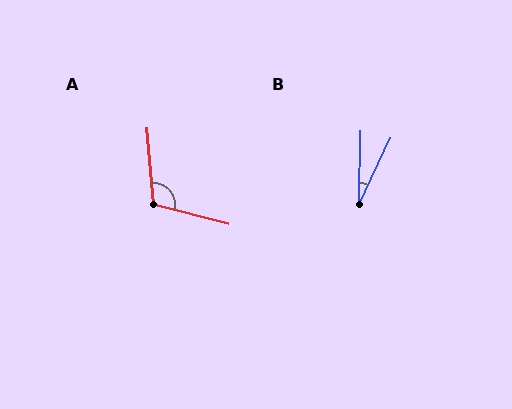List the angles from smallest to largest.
B (23°), A (109°).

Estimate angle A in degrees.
Approximately 109 degrees.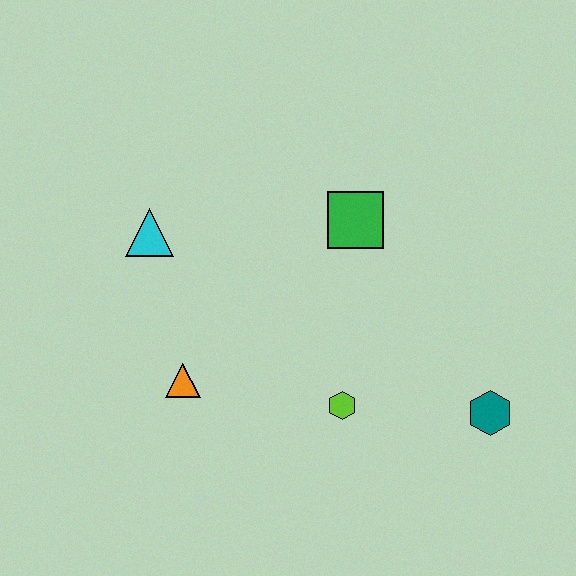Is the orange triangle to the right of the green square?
No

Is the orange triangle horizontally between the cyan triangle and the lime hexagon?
Yes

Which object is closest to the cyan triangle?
The orange triangle is closest to the cyan triangle.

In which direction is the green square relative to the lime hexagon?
The green square is above the lime hexagon.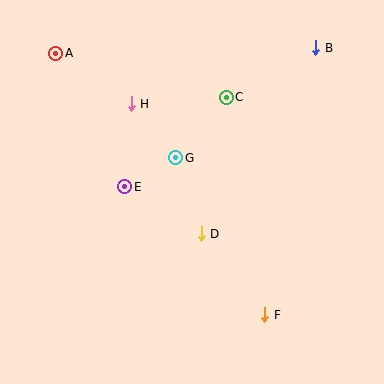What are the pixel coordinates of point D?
Point D is at (201, 234).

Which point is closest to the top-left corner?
Point A is closest to the top-left corner.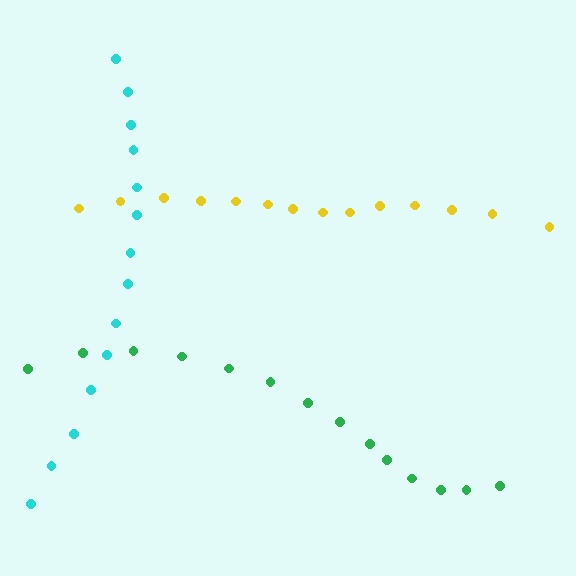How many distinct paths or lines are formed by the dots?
There are 3 distinct paths.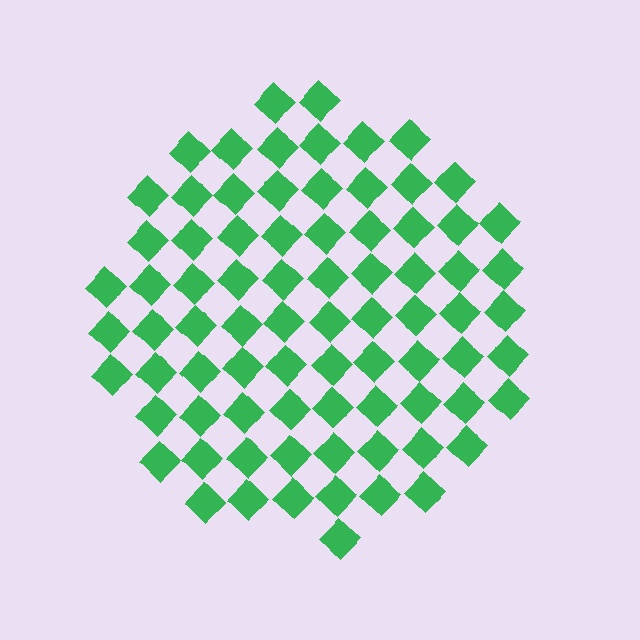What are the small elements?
The small elements are diamonds.